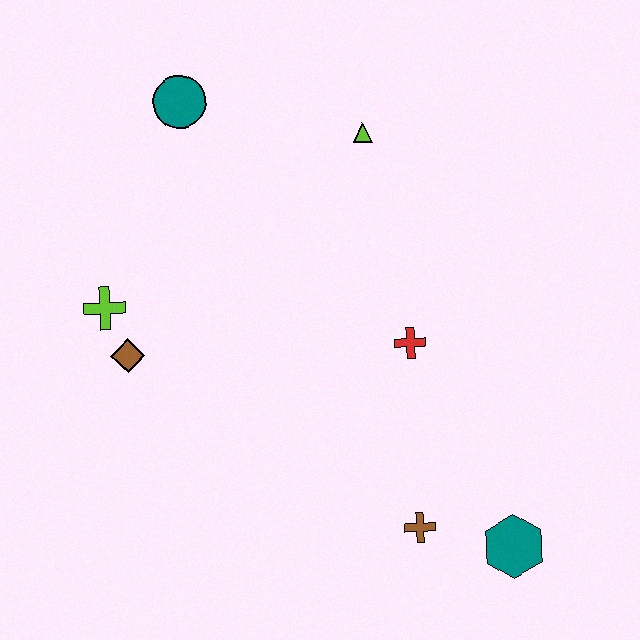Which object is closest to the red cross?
The brown cross is closest to the red cross.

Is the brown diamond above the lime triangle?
No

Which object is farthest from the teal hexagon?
The teal circle is farthest from the teal hexagon.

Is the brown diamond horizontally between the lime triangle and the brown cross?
No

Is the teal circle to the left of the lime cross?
No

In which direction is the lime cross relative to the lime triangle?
The lime cross is to the left of the lime triangle.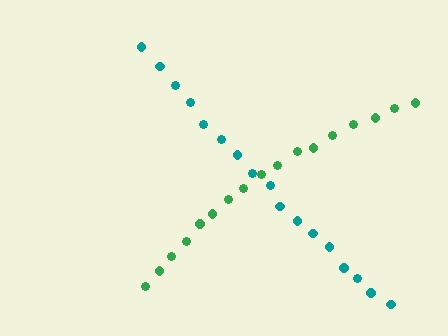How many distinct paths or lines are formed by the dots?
There are 2 distinct paths.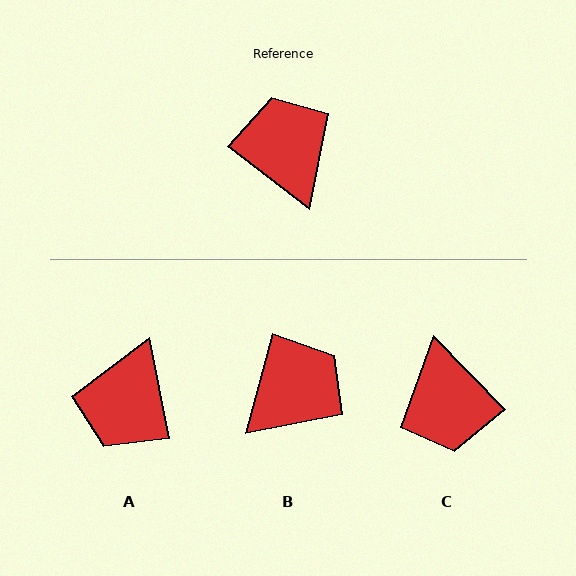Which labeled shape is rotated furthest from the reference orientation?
C, about 171 degrees away.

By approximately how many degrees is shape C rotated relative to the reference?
Approximately 171 degrees counter-clockwise.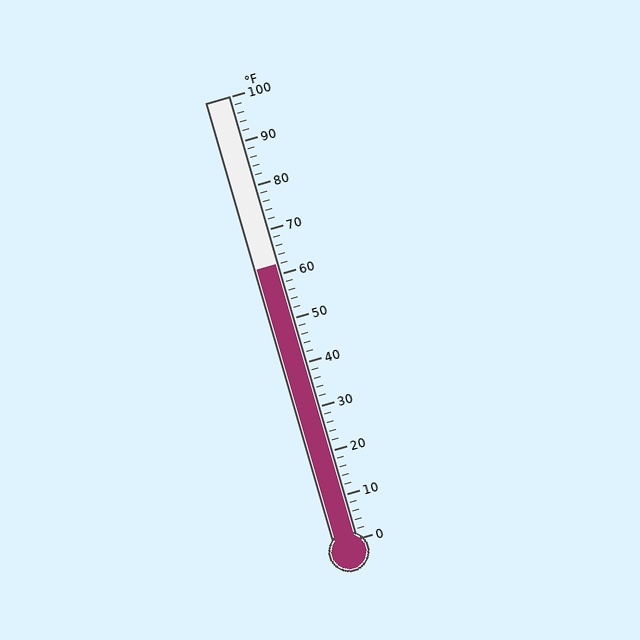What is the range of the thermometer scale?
The thermometer scale ranges from 0°F to 100°F.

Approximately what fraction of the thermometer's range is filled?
The thermometer is filled to approximately 60% of its range.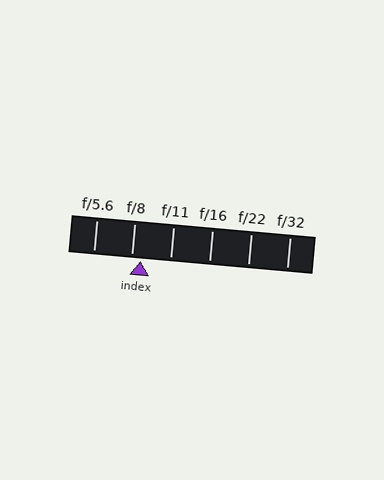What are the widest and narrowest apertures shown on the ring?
The widest aperture shown is f/5.6 and the narrowest is f/32.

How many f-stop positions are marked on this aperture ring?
There are 6 f-stop positions marked.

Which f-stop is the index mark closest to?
The index mark is closest to f/8.